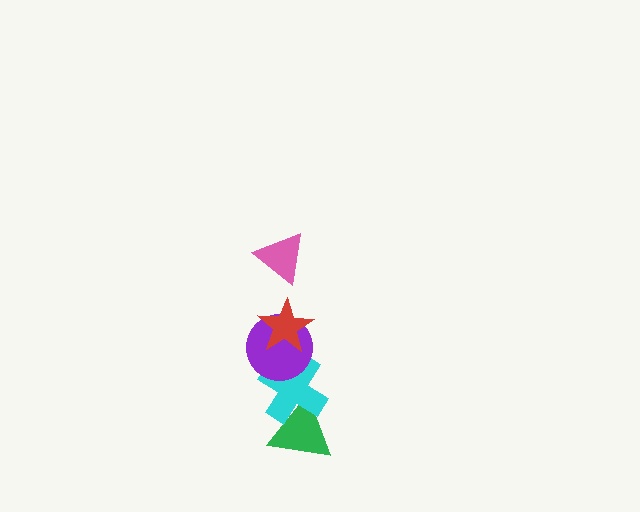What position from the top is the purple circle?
The purple circle is 3rd from the top.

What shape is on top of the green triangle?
The cyan cross is on top of the green triangle.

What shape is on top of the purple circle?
The red star is on top of the purple circle.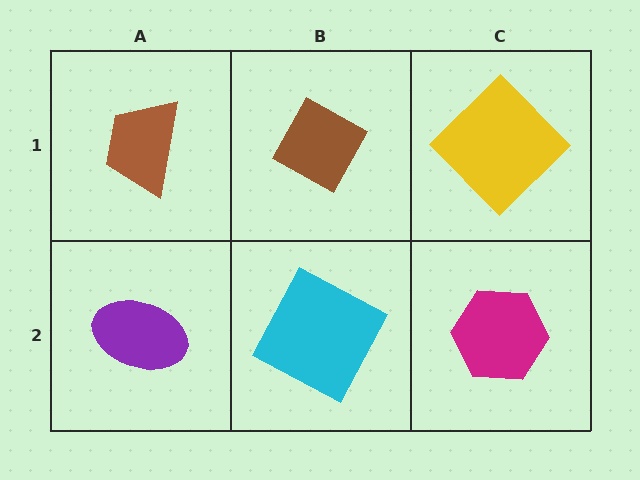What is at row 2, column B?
A cyan square.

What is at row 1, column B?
A brown diamond.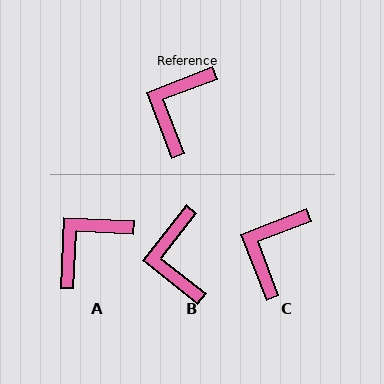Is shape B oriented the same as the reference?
No, it is off by about 30 degrees.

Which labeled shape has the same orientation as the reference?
C.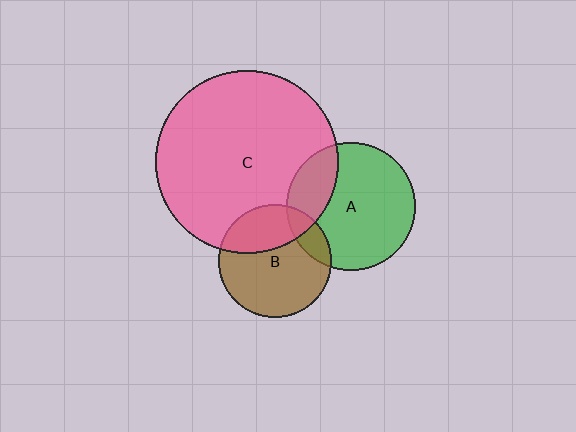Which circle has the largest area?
Circle C (pink).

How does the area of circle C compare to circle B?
Approximately 2.6 times.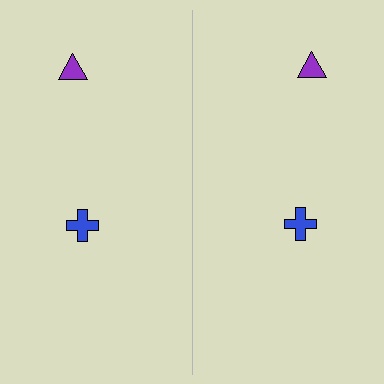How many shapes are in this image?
There are 4 shapes in this image.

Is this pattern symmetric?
Yes, this pattern has bilateral (reflection) symmetry.